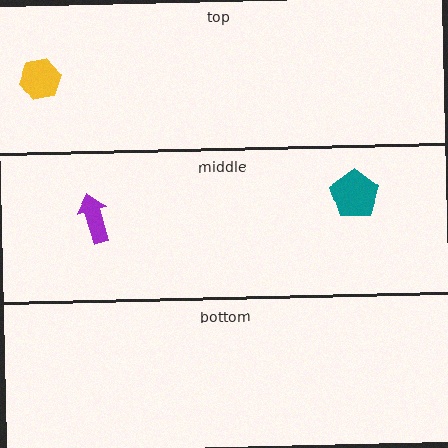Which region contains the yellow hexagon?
The top region.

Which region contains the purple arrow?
The middle region.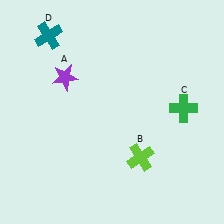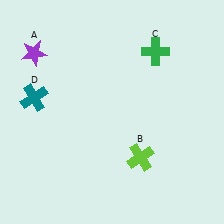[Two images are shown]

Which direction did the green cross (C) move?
The green cross (C) moved up.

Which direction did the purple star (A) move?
The purple star (A) moved left.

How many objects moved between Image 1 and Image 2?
3 objects moved between the two images.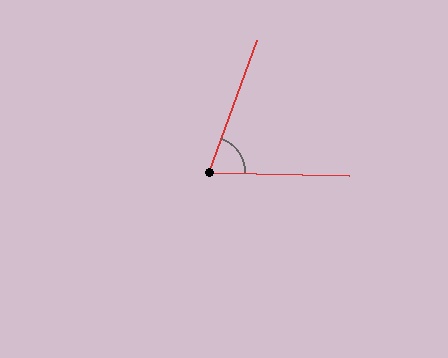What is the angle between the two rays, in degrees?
Approximately 71 degrees.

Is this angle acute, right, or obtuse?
It is acute.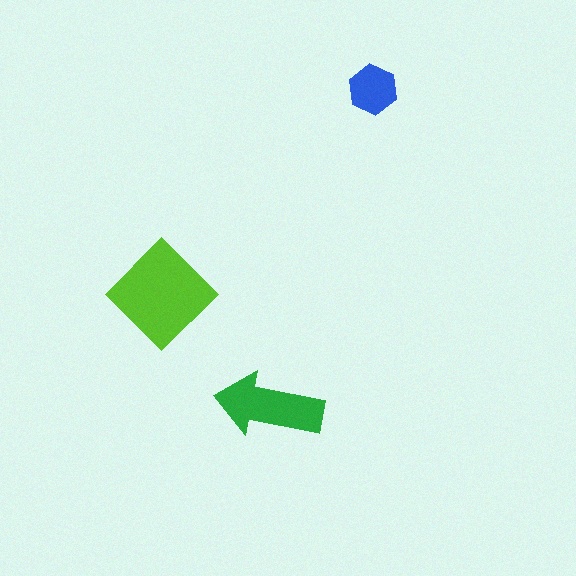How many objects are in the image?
There are 3 objects in the image.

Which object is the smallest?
The blue hexagon.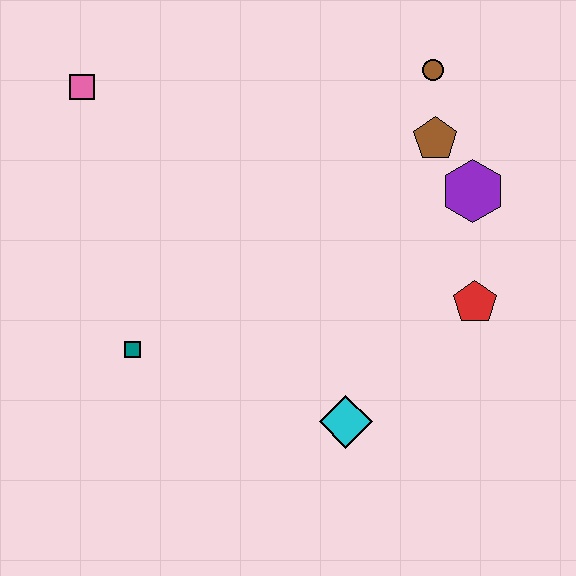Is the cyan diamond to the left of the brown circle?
Yes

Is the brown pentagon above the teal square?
Yes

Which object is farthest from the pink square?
The red pentagon is farthest from the pink square.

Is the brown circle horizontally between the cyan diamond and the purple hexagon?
Yes